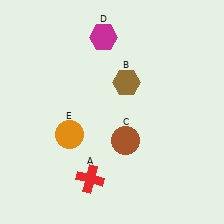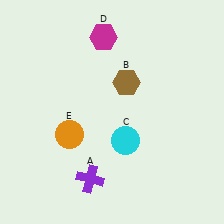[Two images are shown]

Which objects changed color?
A changed from red to purple. C changed from brown to cyan.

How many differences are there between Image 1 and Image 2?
There are 2 differences between the two images.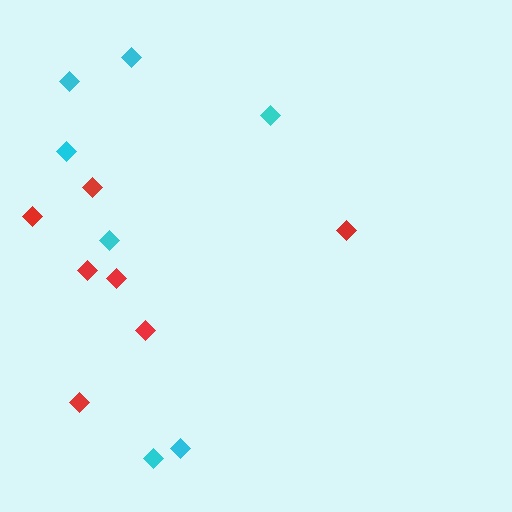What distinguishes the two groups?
There are 2 groups: one group of red diamonds (7) and one group of cyan diamonds (7).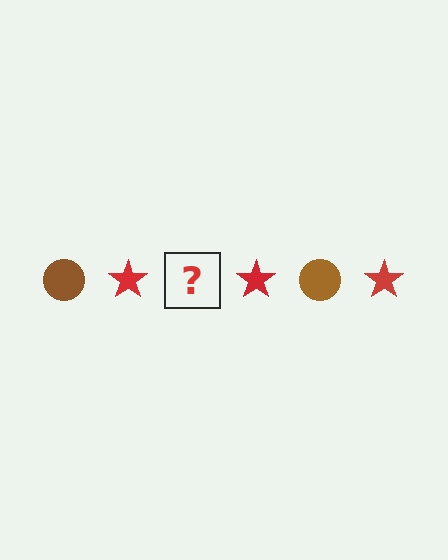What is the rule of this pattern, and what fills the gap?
The rule is that the pattern alternates between brown circle and red star. The gap should be filled with a brown circle.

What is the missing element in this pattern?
The missing element is a brown circle.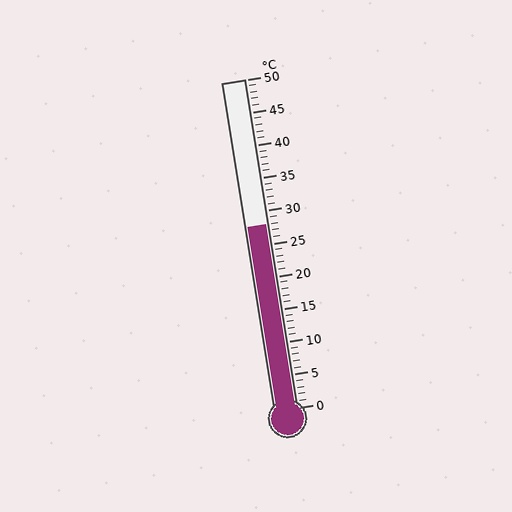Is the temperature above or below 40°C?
The temperature is below 40°C.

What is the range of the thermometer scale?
The thermometer scale ranges from 0°C to 50°C.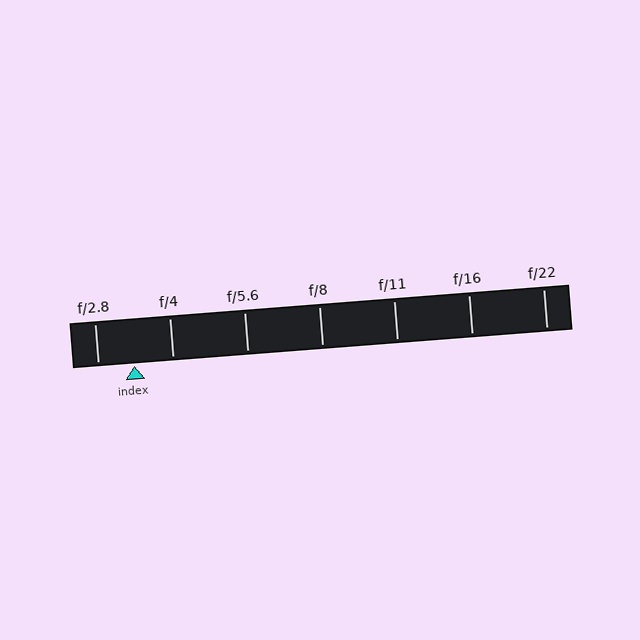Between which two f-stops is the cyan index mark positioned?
The index mark is between f/2.8 and f/4.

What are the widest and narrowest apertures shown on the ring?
The widest aperture shown is f/2.8 and the narrowest is f/22.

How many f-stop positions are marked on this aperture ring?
There are 7 f-stop positions marked.